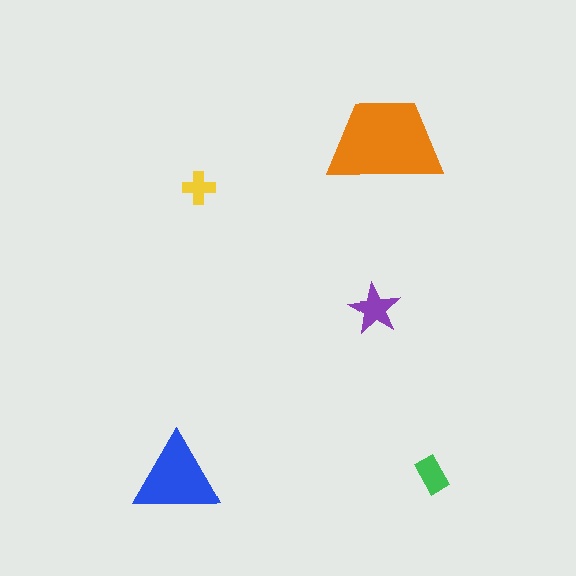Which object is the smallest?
The yellow cross.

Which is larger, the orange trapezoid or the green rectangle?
The orange trapezoid.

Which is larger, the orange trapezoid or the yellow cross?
The orange trapezoid.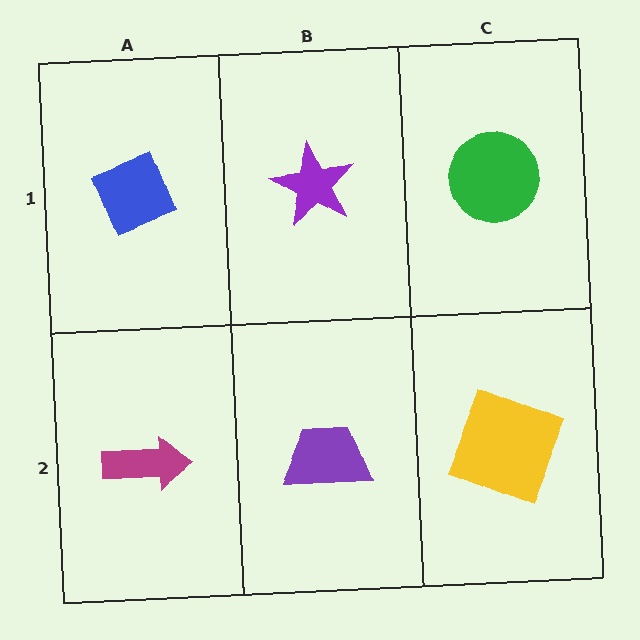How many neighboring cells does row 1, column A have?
2.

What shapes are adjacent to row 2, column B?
A purple star (row 1, column B), a magenta arrow (row 2, column A), a yellow square (row 2, column C).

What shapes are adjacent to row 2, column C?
A green circle (row 1, column C), a purple trapezoid (row 2, column B).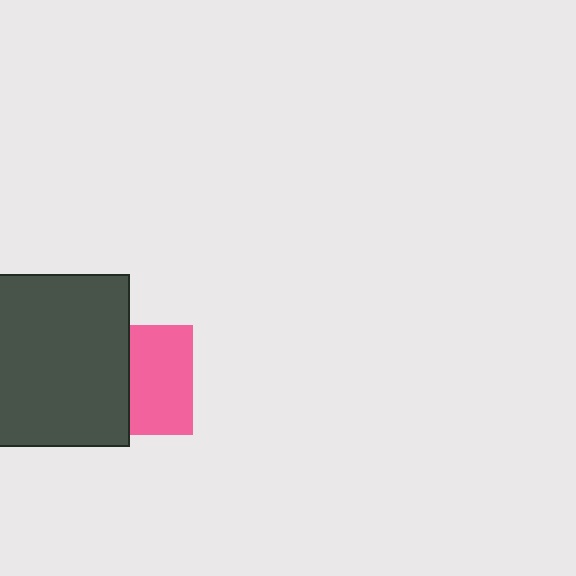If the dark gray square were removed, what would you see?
You would see the complete pink square.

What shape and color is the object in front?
The object in front is a dark gray square.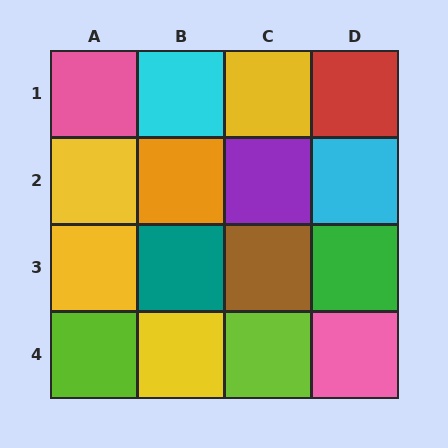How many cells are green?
1 cell is green.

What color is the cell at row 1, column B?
Cyan.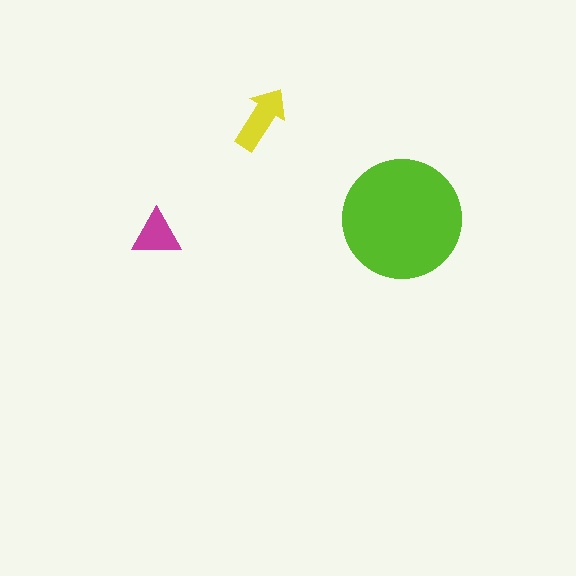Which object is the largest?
The lime circle.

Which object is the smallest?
The magenta triangle.